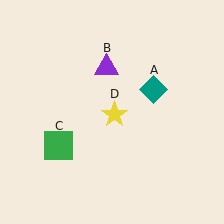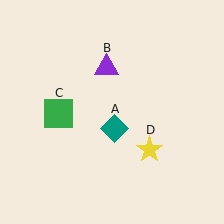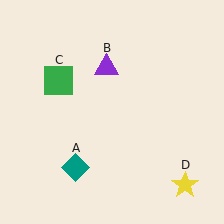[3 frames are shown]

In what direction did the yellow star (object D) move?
The yellow star (object D) moved down and to the right.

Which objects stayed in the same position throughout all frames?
Purple triangle (object B) remained stationary.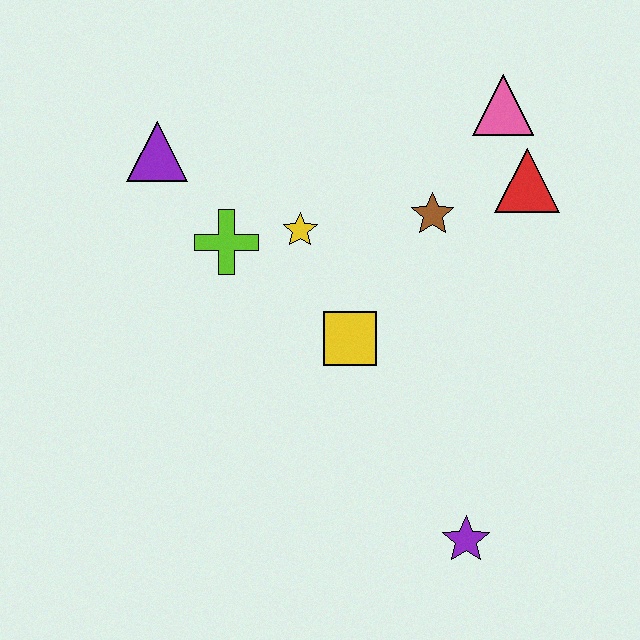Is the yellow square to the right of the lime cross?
Yes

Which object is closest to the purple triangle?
The lime cross is closest to the purple triangle.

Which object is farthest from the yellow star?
The purple star is farthest from the yellow star.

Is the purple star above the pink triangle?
No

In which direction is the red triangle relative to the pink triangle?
The red triangle is below the pink triangle.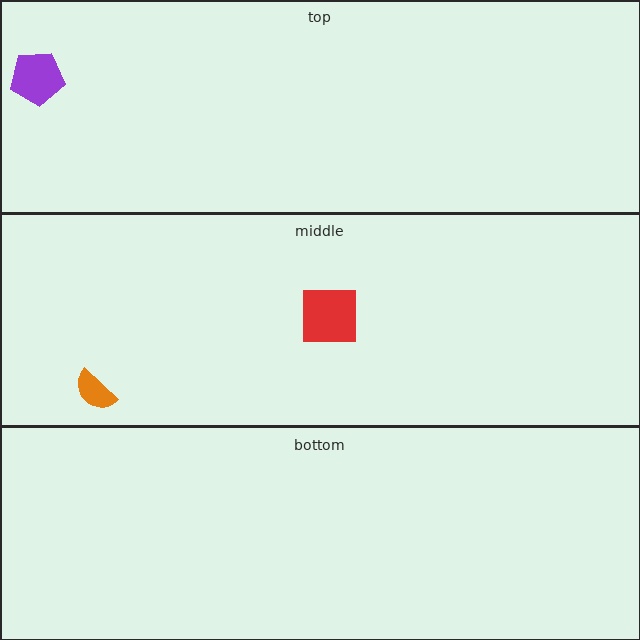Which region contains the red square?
The middle region.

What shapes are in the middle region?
The red square, the orange semicircle.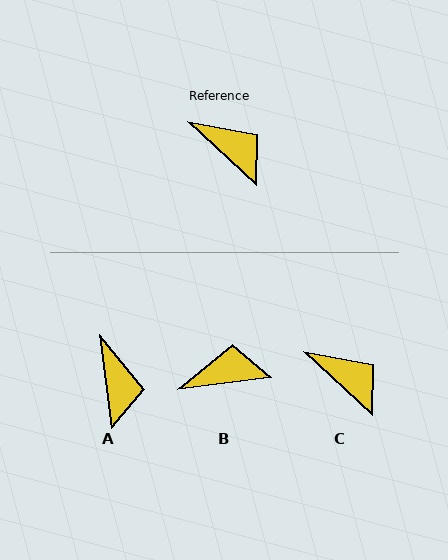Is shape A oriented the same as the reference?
No, it is off by about 40 degrees.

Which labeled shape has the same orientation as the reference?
C.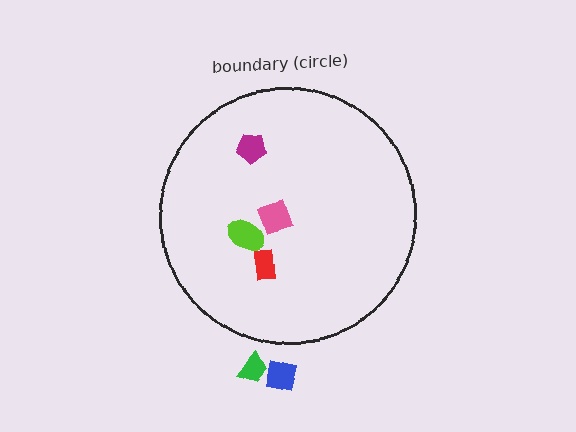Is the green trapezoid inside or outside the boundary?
Outside.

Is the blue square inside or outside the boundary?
Outside.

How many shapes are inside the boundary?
4 inside, 2 outside.